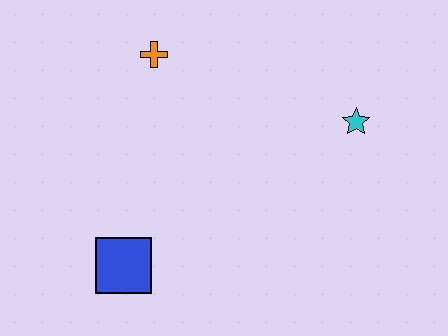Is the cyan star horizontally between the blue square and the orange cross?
No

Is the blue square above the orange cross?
No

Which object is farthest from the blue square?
The cyan star is farthest from the blue square.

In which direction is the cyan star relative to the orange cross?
The cyan star is to the right of the orange cross.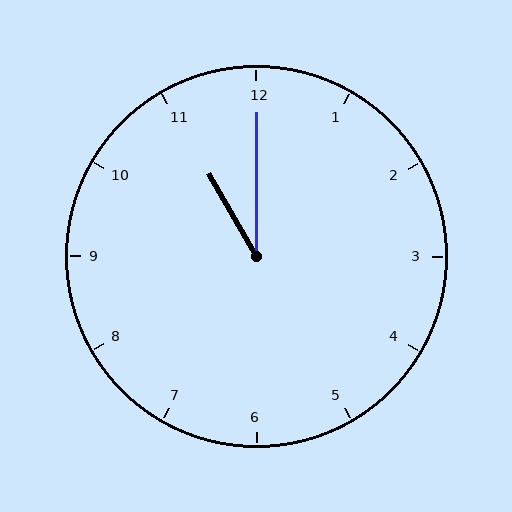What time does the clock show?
11:00.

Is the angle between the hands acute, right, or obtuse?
It is acute.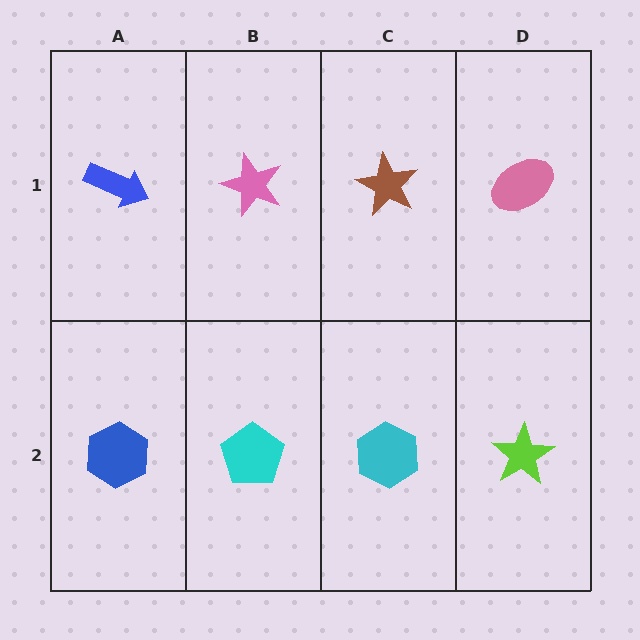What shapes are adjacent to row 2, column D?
A pink ellipse (row 1, column D), a cyan hexagon (row 2, column C).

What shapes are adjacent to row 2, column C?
A brown star (row 1, column C), a cyan pentagon (row 2, column B), a lime star (row 2, column D).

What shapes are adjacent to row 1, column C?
A cyan hexagon (row 2, column C), a pink star (row 1, column B), a pink ellipse (row 1, column D).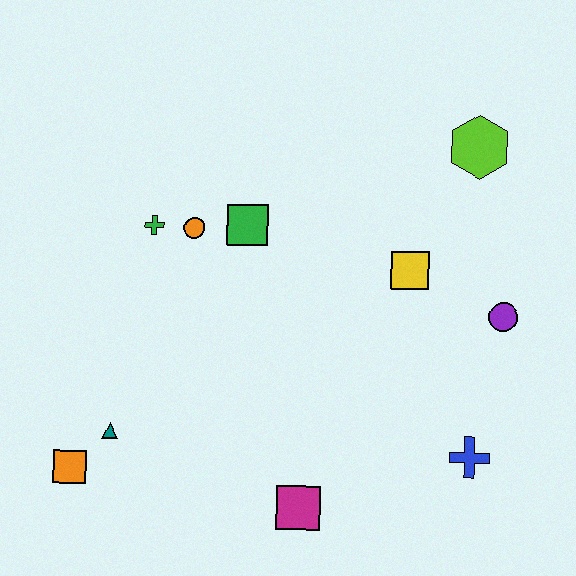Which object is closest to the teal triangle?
The orange square is closest to the teal triangle.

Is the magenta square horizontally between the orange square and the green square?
No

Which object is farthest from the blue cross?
The orange square is farthest from the blue cross.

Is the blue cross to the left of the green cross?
No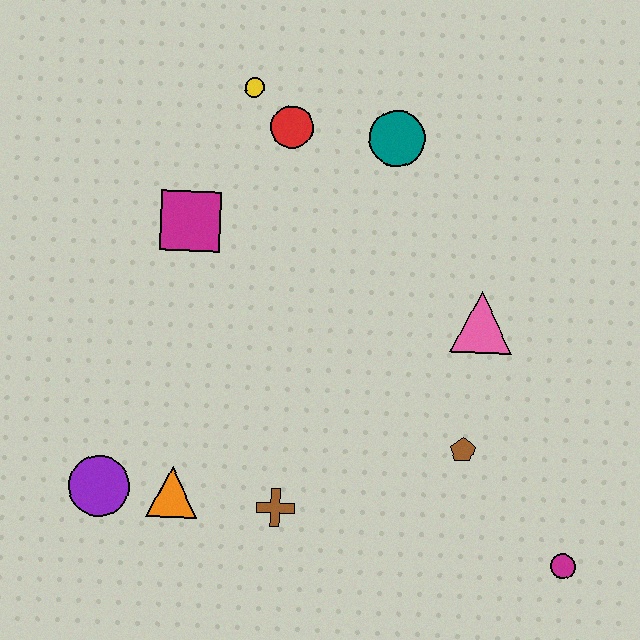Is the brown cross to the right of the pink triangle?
No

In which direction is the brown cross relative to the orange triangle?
The brown cross is to the right of the orange triangle.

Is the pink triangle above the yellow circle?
No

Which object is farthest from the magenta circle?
The yellow circle is farthest from the magenta circle.